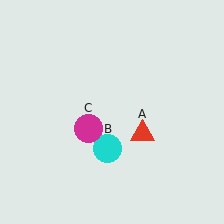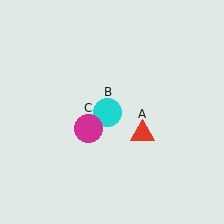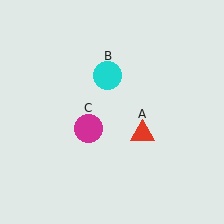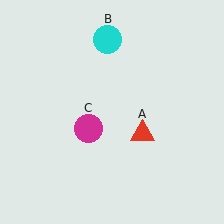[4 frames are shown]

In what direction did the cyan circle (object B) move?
The cyan circle (object B) moved up.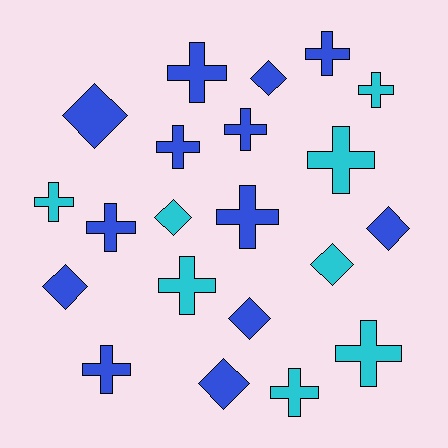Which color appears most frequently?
Blue, with 13 objects.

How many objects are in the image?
There are 21 objects.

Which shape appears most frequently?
Cross, with 13 objects.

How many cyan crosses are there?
There are 6 cyan crosses.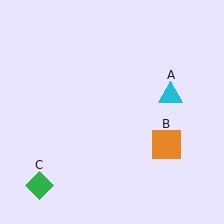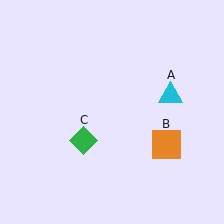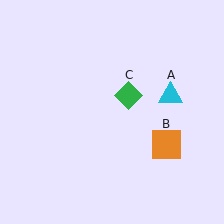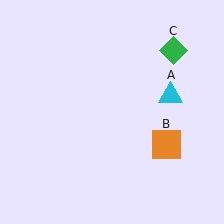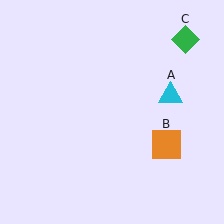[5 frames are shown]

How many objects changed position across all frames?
1 object changed position: green diamond (object C).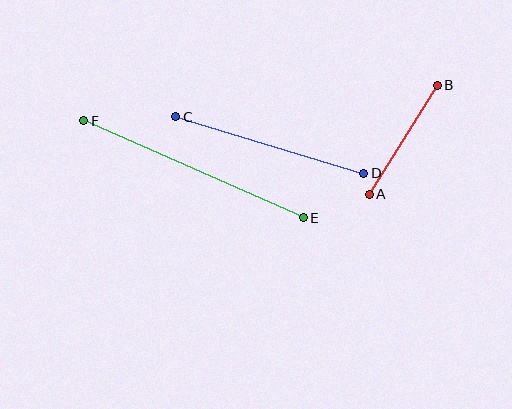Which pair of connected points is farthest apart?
Points E and F are farthest apart.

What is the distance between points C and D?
The distance is approximately 196 pixels.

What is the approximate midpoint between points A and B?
The midpoint is at approximately (403, 140) pixels.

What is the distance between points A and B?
The distance is approximately 129 pixels.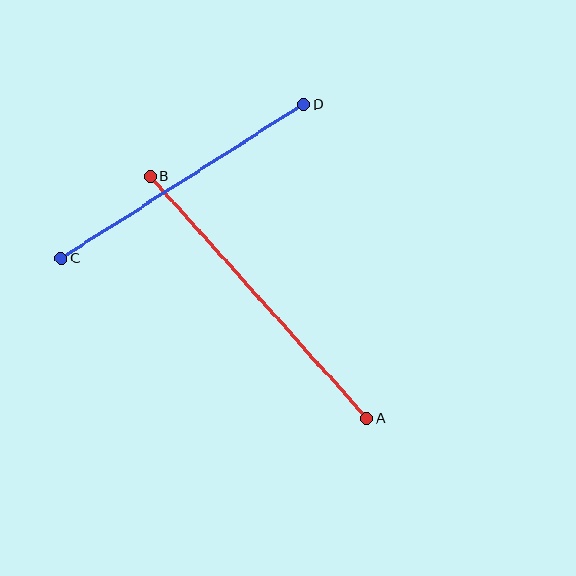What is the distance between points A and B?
The distance is approximately 325 pixels.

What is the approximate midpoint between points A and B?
The midpoint is at approximately (259, 297) pixels.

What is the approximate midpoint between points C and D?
The midpoint is at approximately (182, 181) pixels.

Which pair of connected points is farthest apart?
Points A and B are farthest apart.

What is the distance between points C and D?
The distance is approximately 287 pixels.